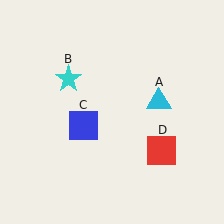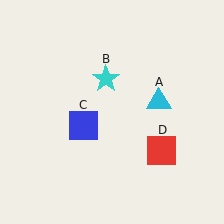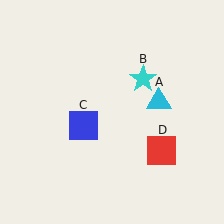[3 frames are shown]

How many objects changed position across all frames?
1 object changed position: cyan star (object B).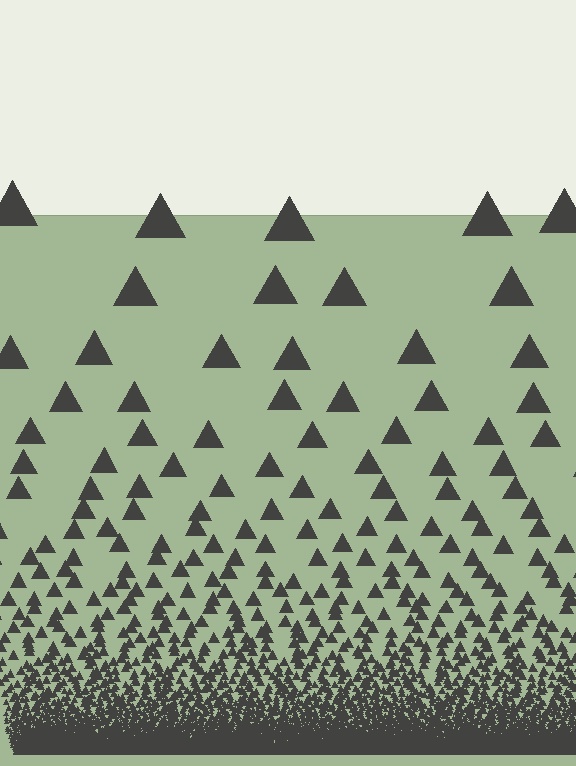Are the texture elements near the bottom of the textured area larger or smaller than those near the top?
Smaller. The gradient is inverted — elements near the bottom are smaller and denser.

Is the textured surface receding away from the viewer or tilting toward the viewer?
The surface appears to tilt toward the viewer. Texture elements get larger and sparser toward the top.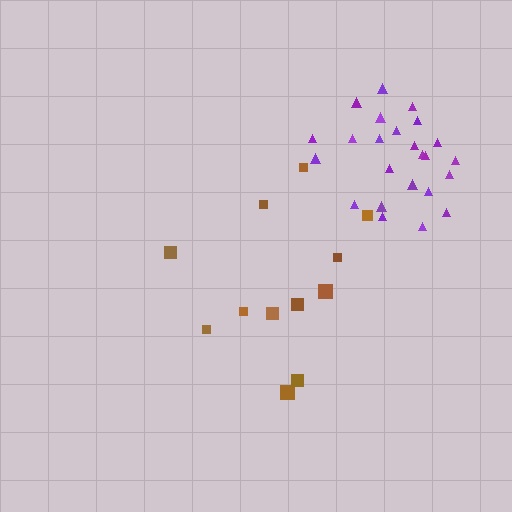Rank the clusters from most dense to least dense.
purple, brown.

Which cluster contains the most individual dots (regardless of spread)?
Purple (24).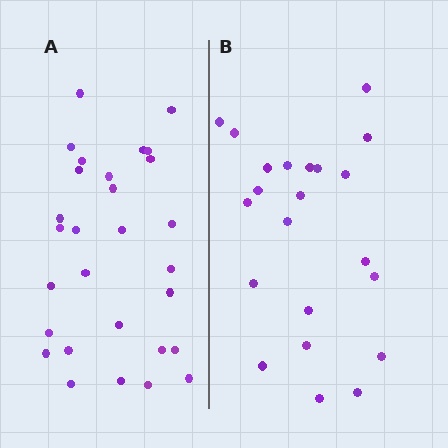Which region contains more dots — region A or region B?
Region A (the left region) has more dots.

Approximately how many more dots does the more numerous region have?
Region A has roughly 8 or so more dots than region B.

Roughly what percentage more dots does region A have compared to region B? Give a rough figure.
About 30% more.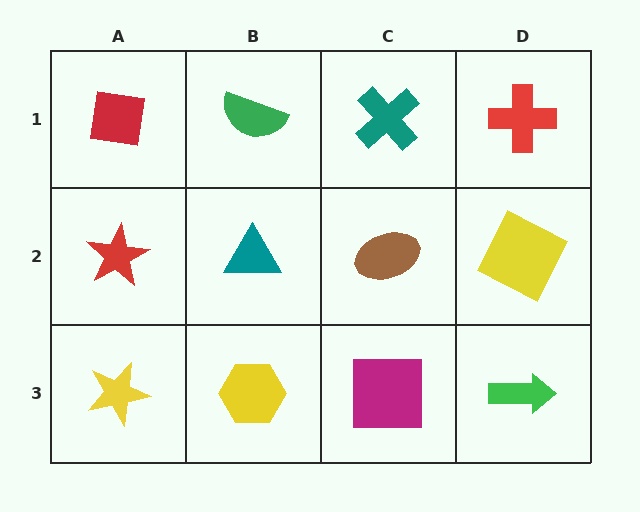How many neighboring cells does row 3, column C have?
3.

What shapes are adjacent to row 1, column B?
A teal triangle (row 2, column B), a red square (row 1, column A), a teal cross (row 1, column C).